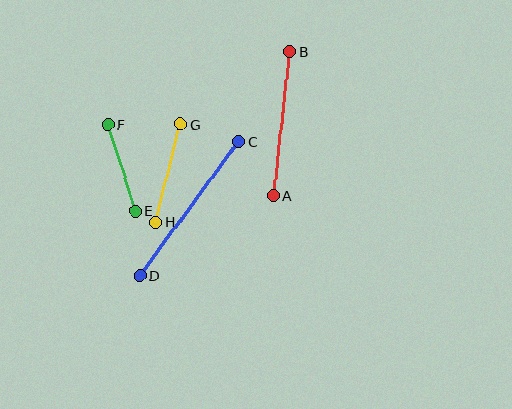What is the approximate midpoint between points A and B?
The midpoint is at approximately (282, 123) pixels.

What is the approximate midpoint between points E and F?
The midpoint is at approximately (121, 168) pixels.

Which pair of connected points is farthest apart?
Points C and D are farthest apart.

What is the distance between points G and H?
The distance is approximately 102 pixels.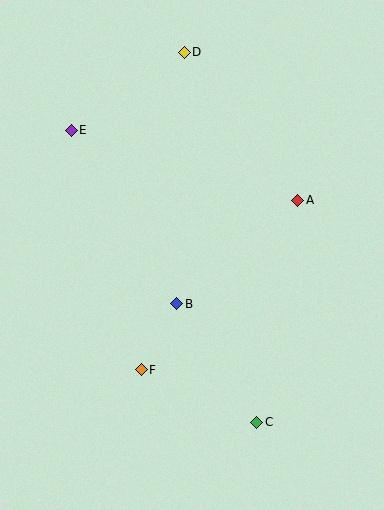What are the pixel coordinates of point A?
Point A is at (298, 200).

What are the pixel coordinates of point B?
Point B is at (177, 304).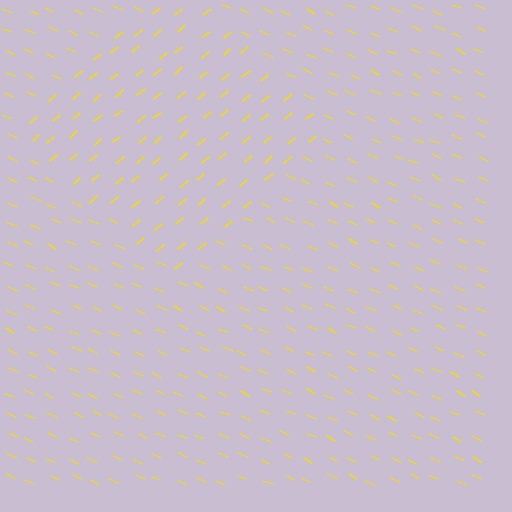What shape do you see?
I see a diamond.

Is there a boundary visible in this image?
Yes, there is a texture boundary formed by a change in line orientation.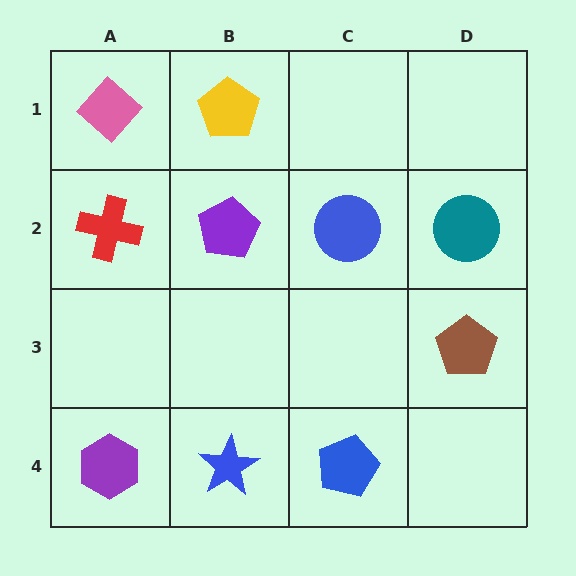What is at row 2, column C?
A blue circle.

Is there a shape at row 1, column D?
No, that cell is empty.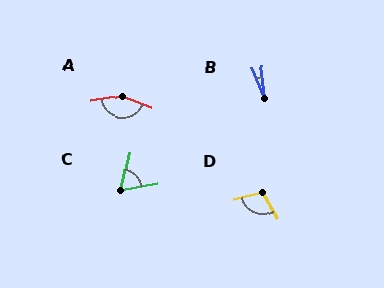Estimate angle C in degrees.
Approximately 68 degrees.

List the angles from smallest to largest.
B (15°), C (68°), D (107°), A (149°).